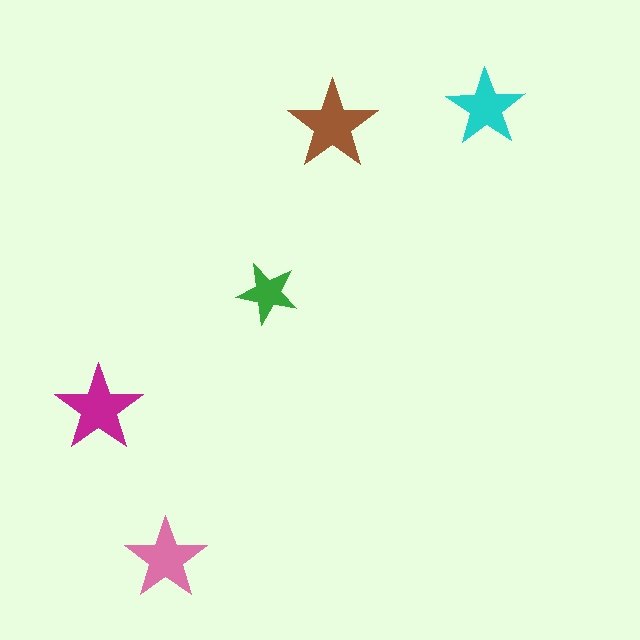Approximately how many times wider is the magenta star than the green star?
About 1.5 times wider.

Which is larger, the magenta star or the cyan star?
The magenta one.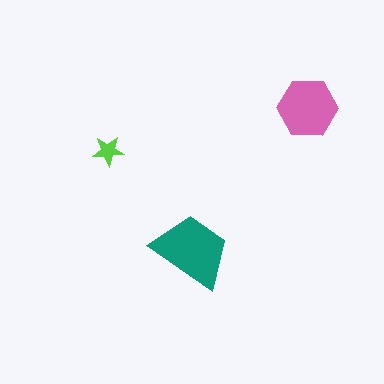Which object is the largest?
The teal trapezoid.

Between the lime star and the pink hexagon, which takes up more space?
The pink hexagon.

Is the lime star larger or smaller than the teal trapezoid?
Smaller.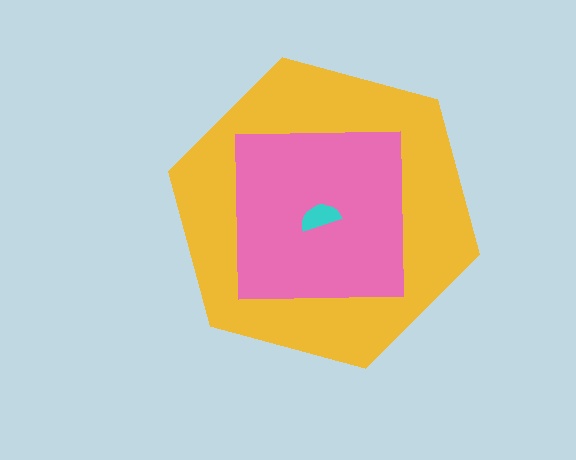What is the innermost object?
The cyan semicircle.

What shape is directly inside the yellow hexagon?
The pink square.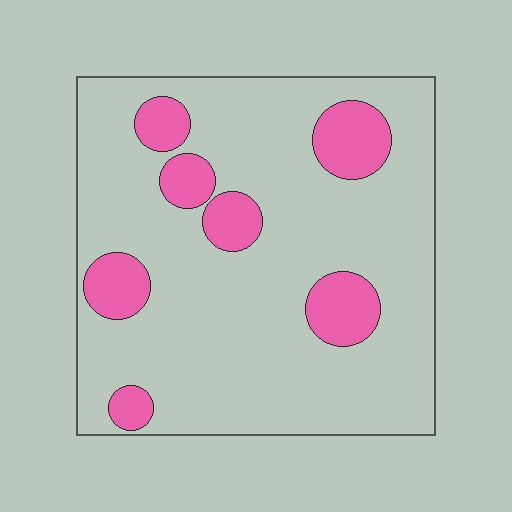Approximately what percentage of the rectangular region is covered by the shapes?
Approximately 20%.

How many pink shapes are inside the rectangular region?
7.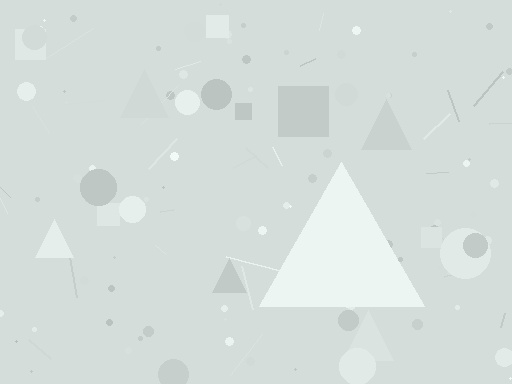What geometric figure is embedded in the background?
A triangle is embedded in the background.